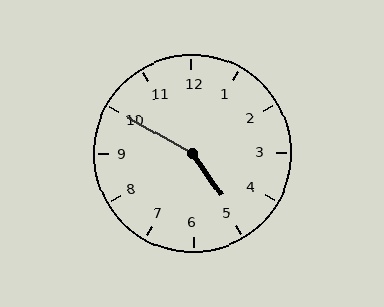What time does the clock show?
4:50.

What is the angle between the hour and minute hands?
Approximately 155 degrees.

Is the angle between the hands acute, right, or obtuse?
It is obtuse.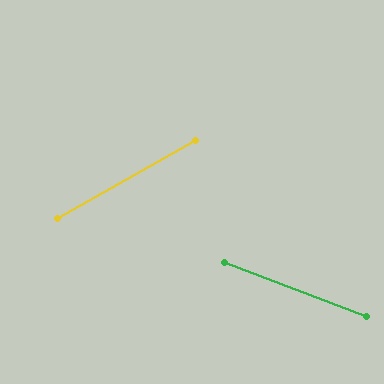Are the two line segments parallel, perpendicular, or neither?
Neither parallel nor perpendicular — they differ by about 50°.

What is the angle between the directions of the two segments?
Approximately 50 degrees.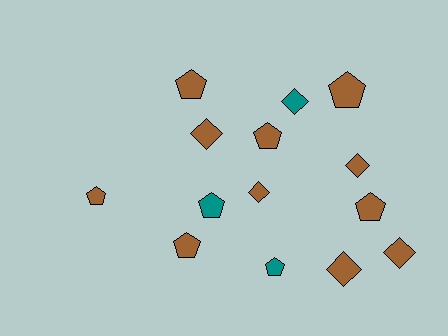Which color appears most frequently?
Brown, with 11 objects.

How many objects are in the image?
There are 14 objects.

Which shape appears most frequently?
Pentagon, with 8 objects.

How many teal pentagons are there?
There are 2 teal pentagons.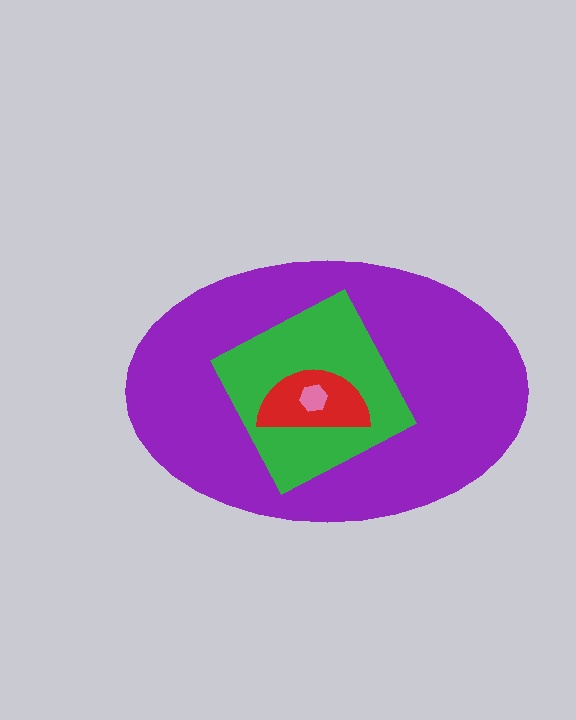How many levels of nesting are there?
4.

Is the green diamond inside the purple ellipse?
Yes.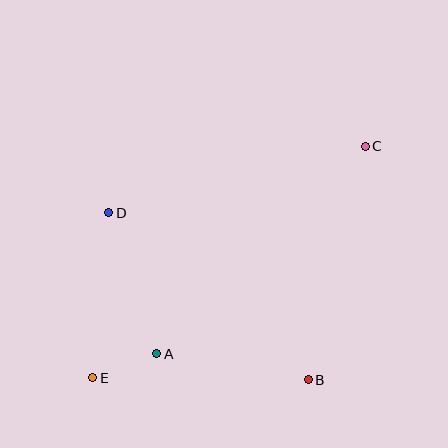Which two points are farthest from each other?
Points C and E are farthest from each other.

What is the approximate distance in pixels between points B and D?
The distance between B and D is approximately 260 pixels.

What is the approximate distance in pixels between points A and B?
The distance between A and B is approximately 153 pixels.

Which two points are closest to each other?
Points A and E are closest to each other.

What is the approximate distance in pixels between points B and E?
The distance between B and E is approximately 215 pixels.